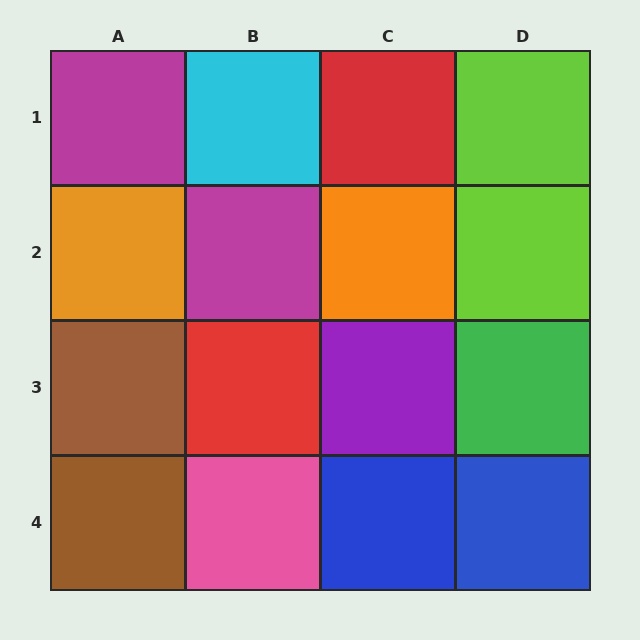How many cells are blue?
2 cells are blue.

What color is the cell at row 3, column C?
Purple.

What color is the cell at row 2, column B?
Magenta.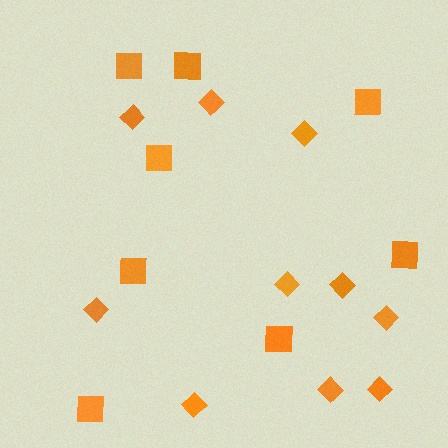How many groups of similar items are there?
There are 2 groups: one group of squares (8) and one group of diamonds (10).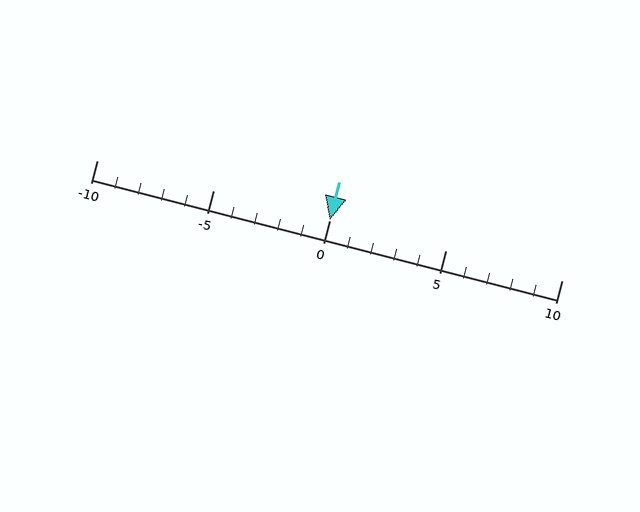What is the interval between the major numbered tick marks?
The major tick marks are spaced 5 units apart.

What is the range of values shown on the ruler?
The ruler shows values from -10 to 10.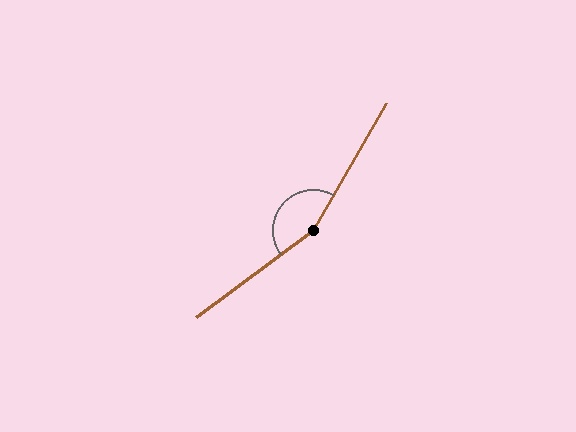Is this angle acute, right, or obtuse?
It is obtuse.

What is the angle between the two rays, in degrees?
Approximately 156 degrees.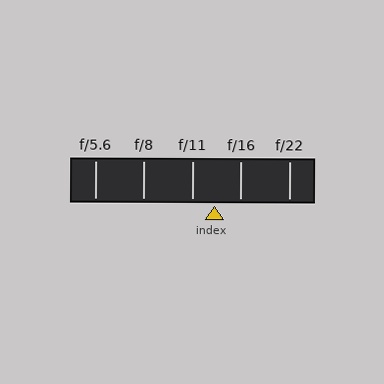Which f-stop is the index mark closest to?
The index mark is closest to f/11.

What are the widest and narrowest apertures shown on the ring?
The widest aperture shown is f/5.6 and the narrowest is f/22.